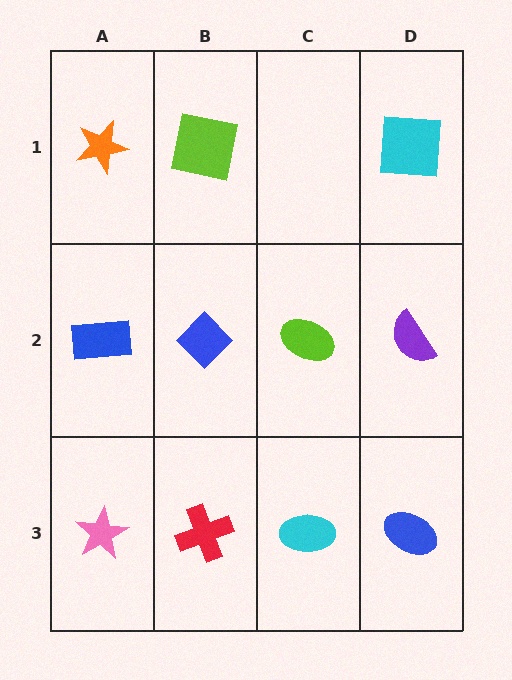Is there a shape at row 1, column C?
No, that cell is empty.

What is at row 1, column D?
A cyan square.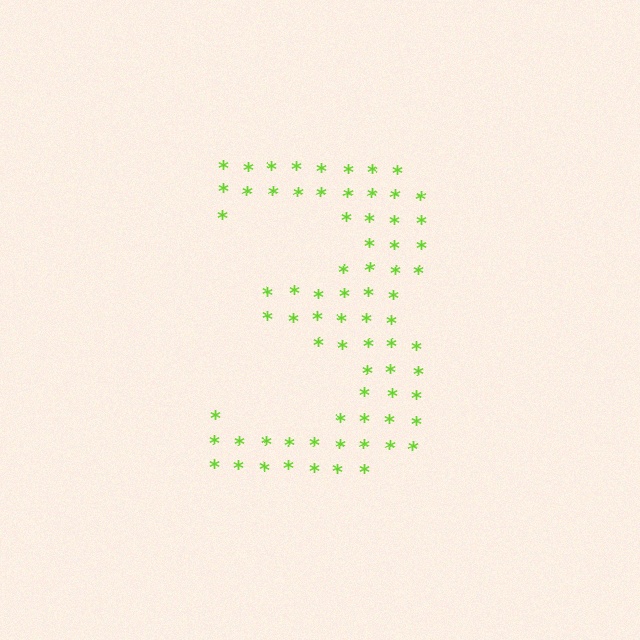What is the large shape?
The large shape is the digit 3.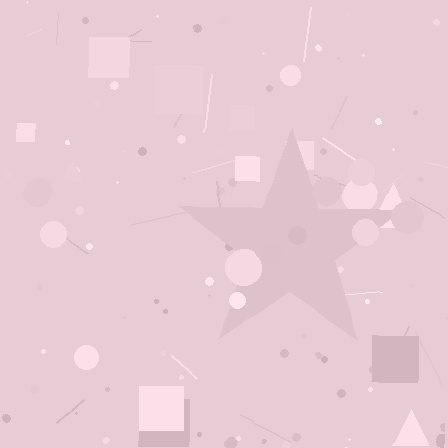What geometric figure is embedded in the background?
A star is embedded in the background.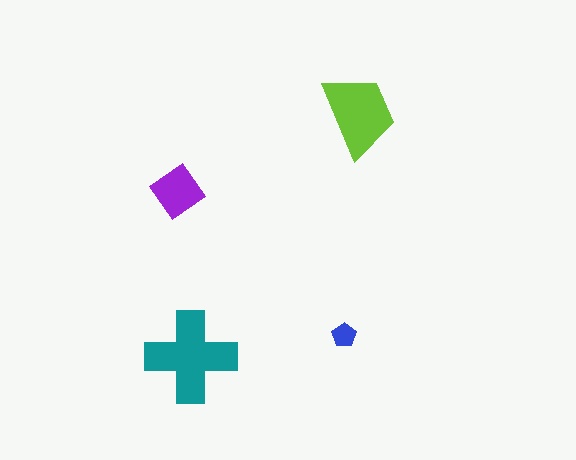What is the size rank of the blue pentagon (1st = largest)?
4th.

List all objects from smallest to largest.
The blue pentagon, the purple diamond, the lime trapezoid, the teal cross.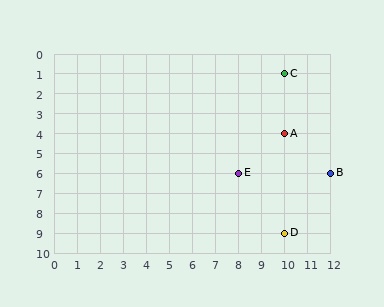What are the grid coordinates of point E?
Point E is at grid coordinates (8, 6).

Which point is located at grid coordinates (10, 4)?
Point A is at (10, 4).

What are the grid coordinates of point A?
Point A is at grid coordinates (10, 4).